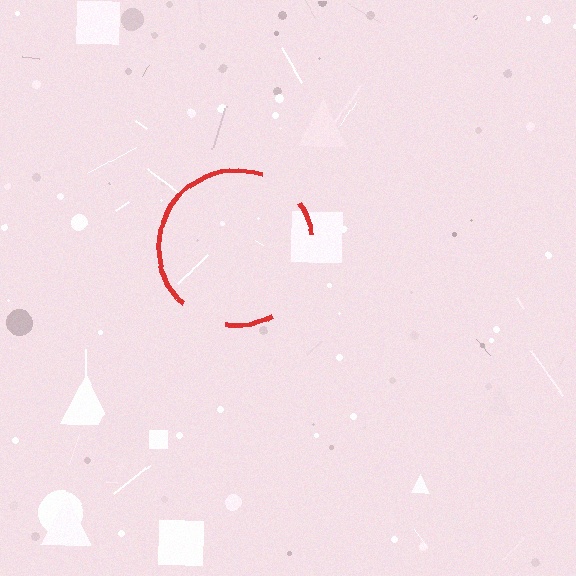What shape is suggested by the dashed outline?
The dashed outline suggests a circle.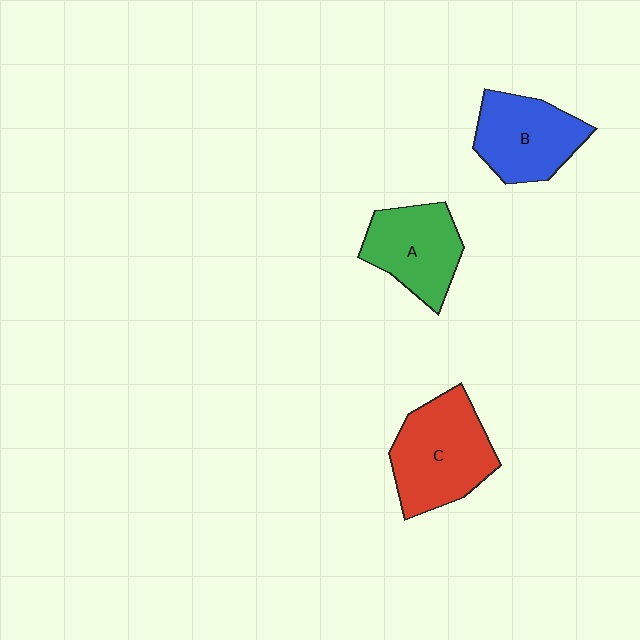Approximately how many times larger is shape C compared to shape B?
Approximately 1.2 times.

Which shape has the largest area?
Shape C (red).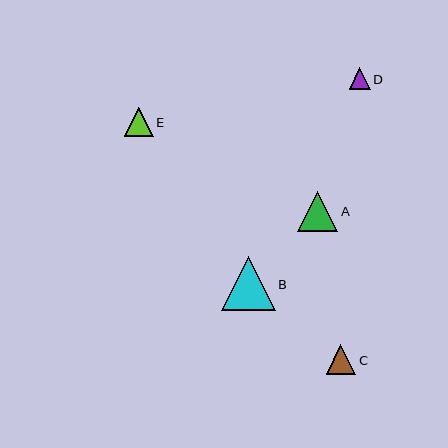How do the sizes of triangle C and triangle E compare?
Triangle C and triangle E are approximately the same size.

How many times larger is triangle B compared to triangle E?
Triangle B is approximately 1.8 times the size of triangle E.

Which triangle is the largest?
Triangle B is the largest with a size of approximately 53 pixels.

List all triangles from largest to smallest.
From largest to smallest: B, A, C, E, D.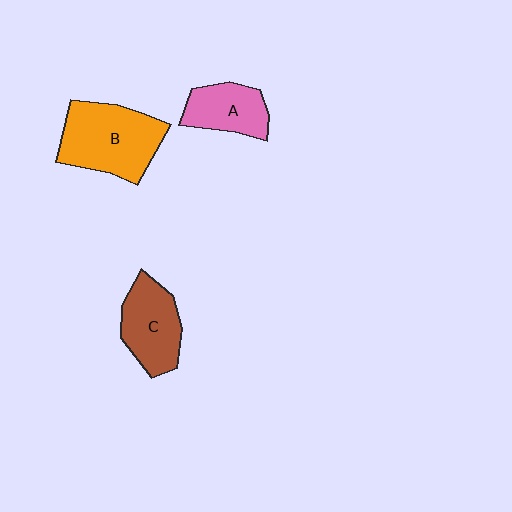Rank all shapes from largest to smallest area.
From largest to smallest: B (orange), C (brown), A (pink).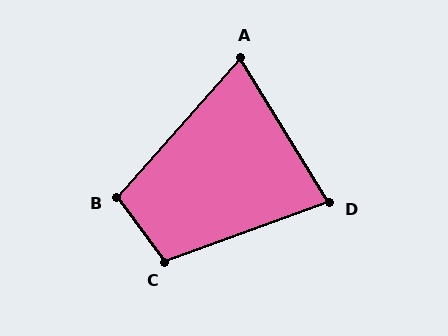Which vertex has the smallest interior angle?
A, at approximately 73 degrees.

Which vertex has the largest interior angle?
C, at approximately 107 degrees.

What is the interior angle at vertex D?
Approximately 78 degrees (acute).